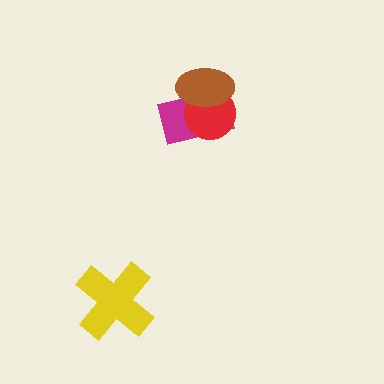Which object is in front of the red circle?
The brown ellipse is in front of the red circle.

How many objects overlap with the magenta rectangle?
2 objects overlap with the magenta rectangle.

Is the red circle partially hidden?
Yes, it is partially covered by another shape.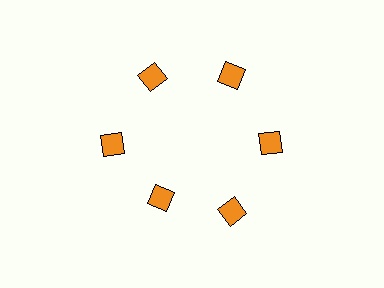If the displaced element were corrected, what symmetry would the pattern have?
It would have 6-fold rotational symmetry — the pattern would map onto itself every 60 degrees.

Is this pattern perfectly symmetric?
No. The 6 orange diamonds are arranged in a ring, but one element near the 7 o'clock position is pulled inward toward the center, breaking the 6-fold rotational symmetry.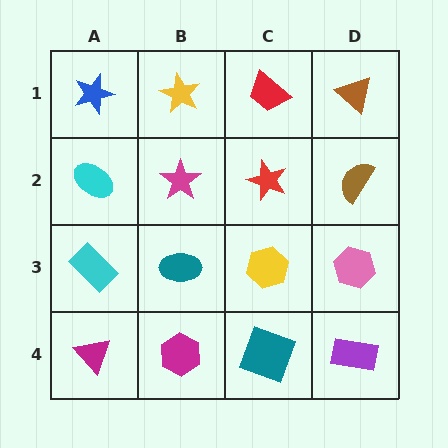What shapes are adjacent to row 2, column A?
A blue star (row 1, column A), a cyan rectangle (row 3, column A), a magenta star (row 2, column B).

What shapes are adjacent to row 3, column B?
A magenta star (row 2, column B), a magenta hexagon (row 4, column B), a cyan rectangle (row 3, column A), a yellow hexagon (row 3, column C).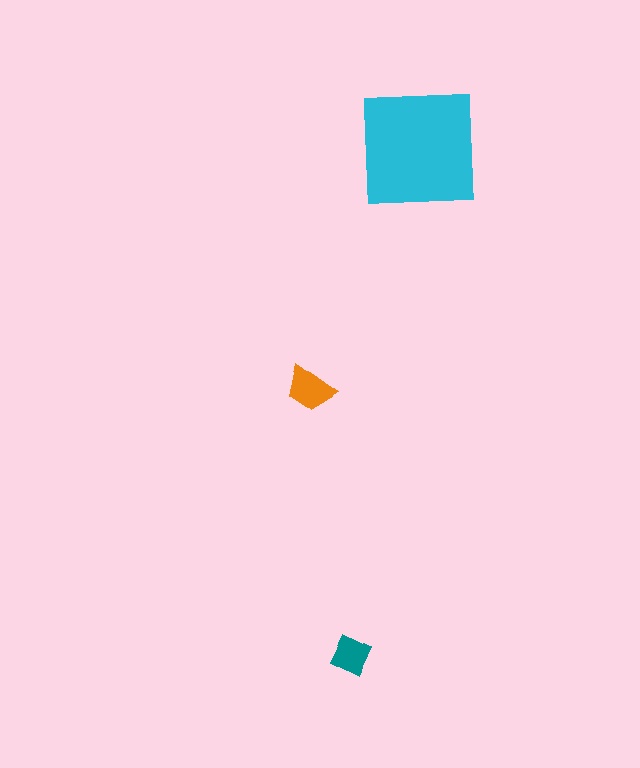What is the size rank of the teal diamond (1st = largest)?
3rd.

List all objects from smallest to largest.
The teal diamond, the orange trapezoid, the cyan square.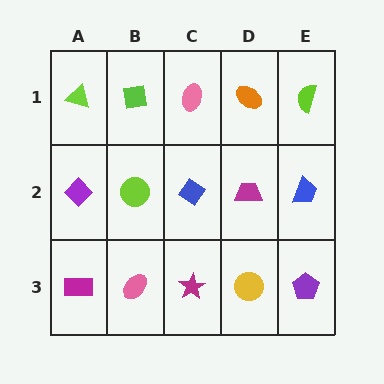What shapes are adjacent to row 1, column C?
A blue diamond (row 2, column C), a lime square (row 1, column B), an orange ellipse (row 1, column D).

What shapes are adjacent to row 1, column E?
A blue trapezoid (row 2, column E), an orange ellipse (row 1, column D).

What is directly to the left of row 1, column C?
A lime square.